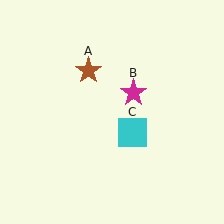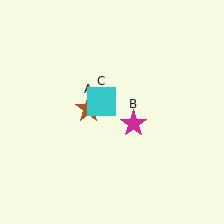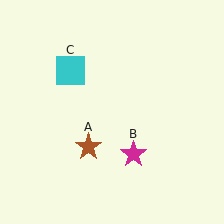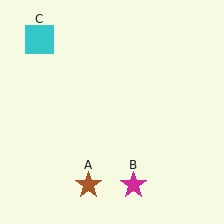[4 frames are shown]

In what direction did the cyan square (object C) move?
The cyan square (object C) moved up and to the left.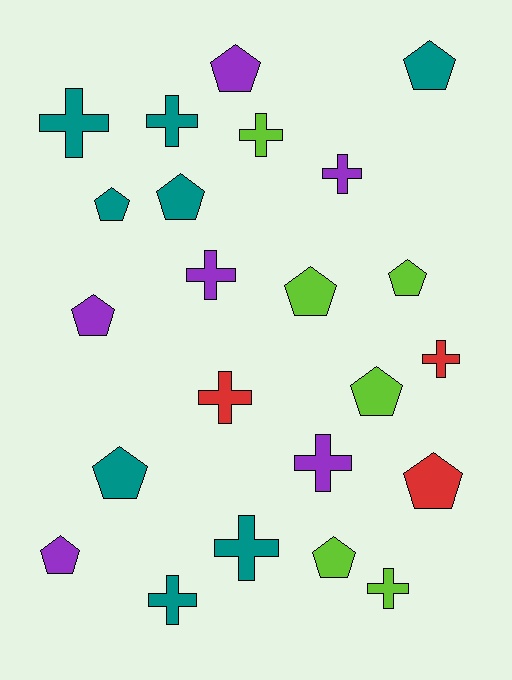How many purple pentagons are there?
There are 3 purple pentagons.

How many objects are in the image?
There are 23 objects.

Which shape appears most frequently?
Pentagon, with 12 objects.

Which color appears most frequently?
Teal, with 8 objects.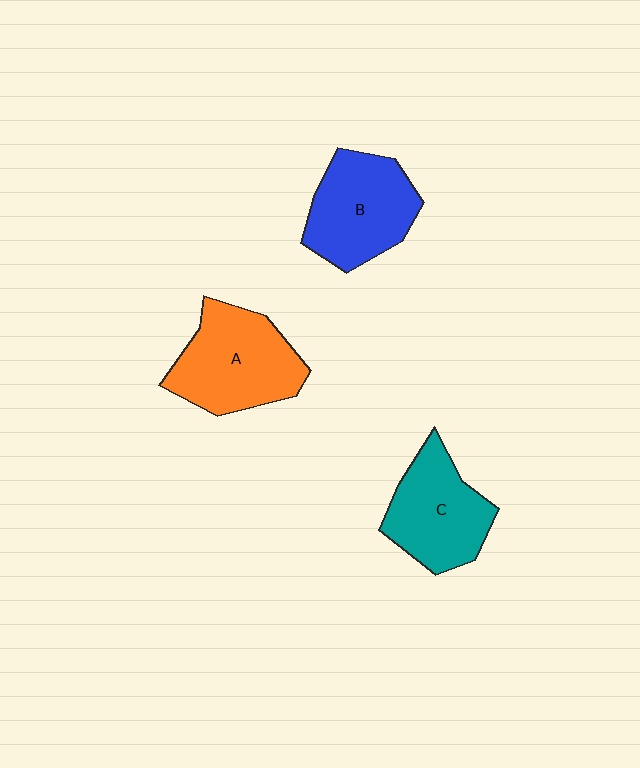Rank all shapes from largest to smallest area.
From largest to smallest: A (orange), B (blue), C (teal).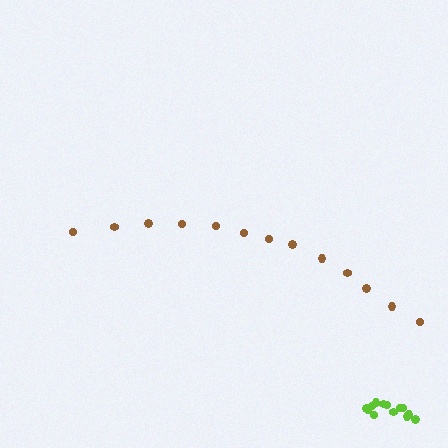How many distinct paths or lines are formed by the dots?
There are 2 distinct paths.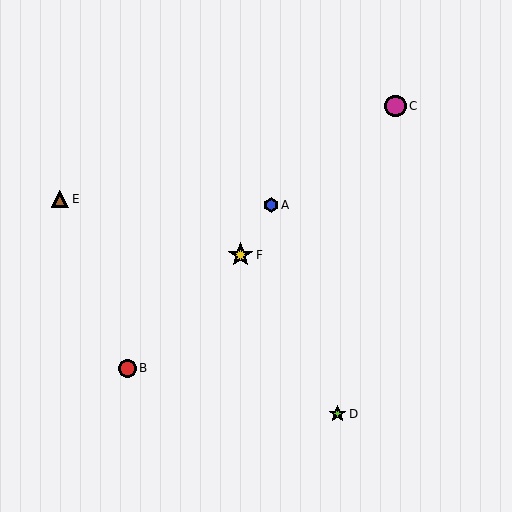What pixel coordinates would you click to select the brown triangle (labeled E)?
Click at (60, 199) to select the brown triangle E.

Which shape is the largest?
The yellow star (labeled F) is the largest.